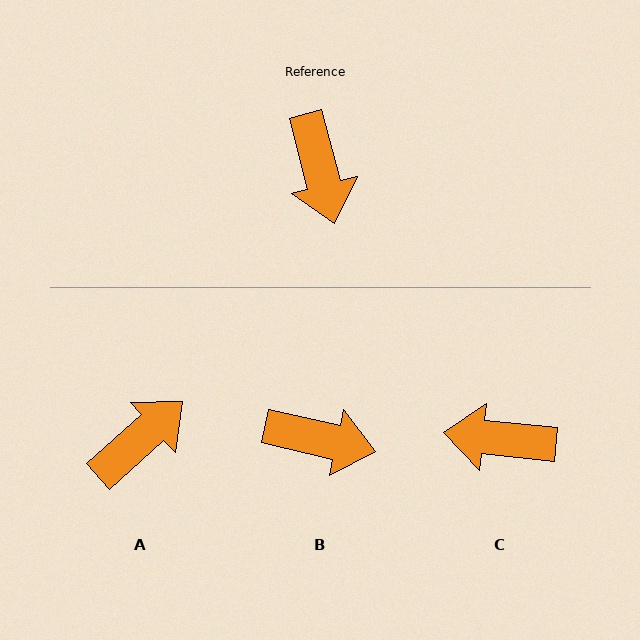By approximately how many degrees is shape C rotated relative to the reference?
Approximately 111 degrees clockwise.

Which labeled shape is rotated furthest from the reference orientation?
A, about 117 degrees away.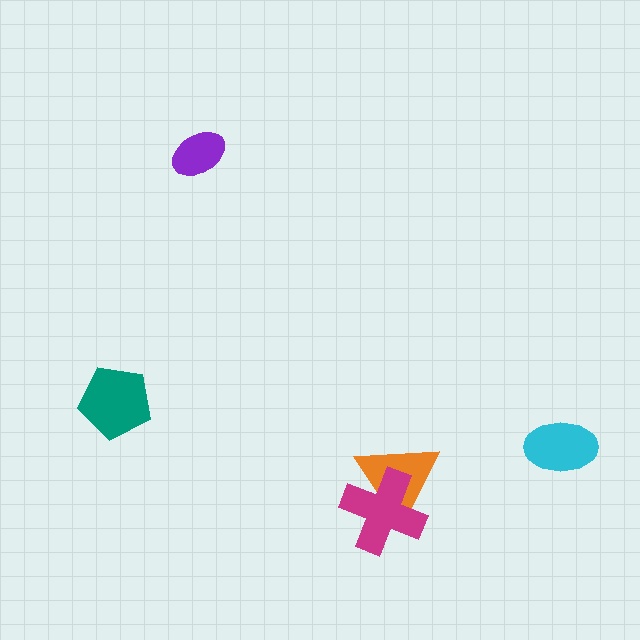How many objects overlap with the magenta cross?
1 object overlaps with the magenta cross.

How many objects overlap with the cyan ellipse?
0 objects overlap with the cyan ellipse.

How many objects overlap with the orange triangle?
1 object overlaps with the orange triangle.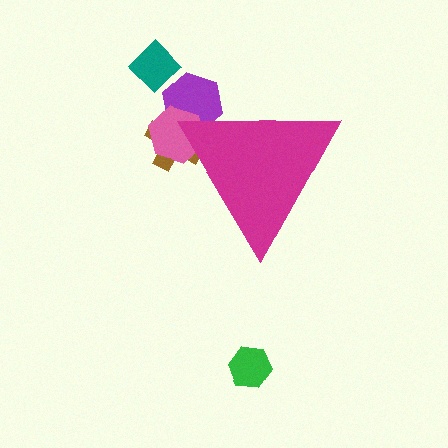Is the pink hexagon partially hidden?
Yes, the pink hexagon is partially hidden behind the magenta triangle.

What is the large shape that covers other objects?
A magenta triangle.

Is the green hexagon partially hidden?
No, the green hexagon is fully visible.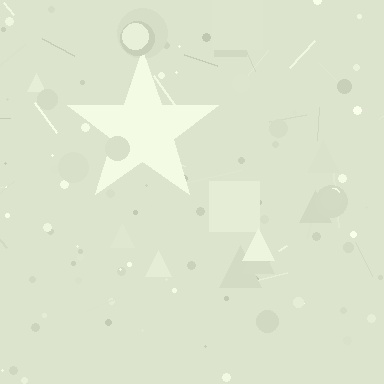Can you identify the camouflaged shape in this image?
The camouflaged shape is a star.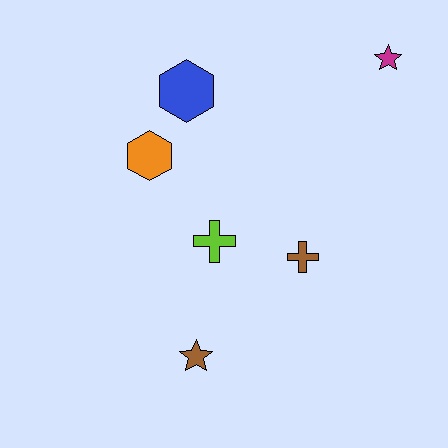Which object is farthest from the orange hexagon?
The magenta star is farthest from the orange hexagon.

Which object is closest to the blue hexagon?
The orange hexagon is closest to the blue hexagon.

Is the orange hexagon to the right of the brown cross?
No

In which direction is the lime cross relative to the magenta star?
The lime cross is below the magenta star.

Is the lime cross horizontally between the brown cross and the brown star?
Yes